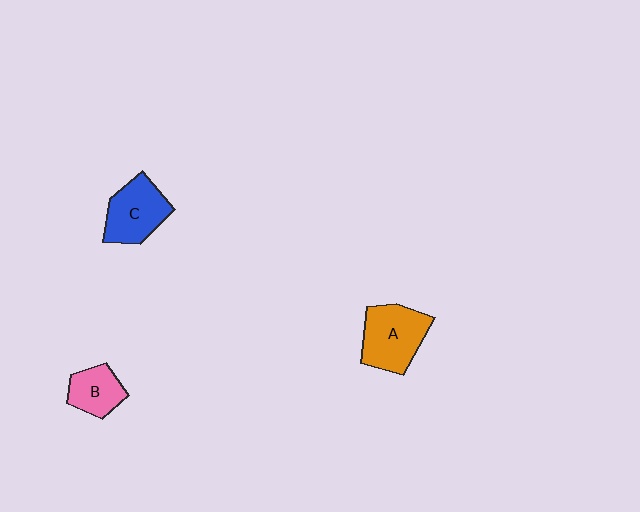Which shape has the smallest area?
Shape B (pink).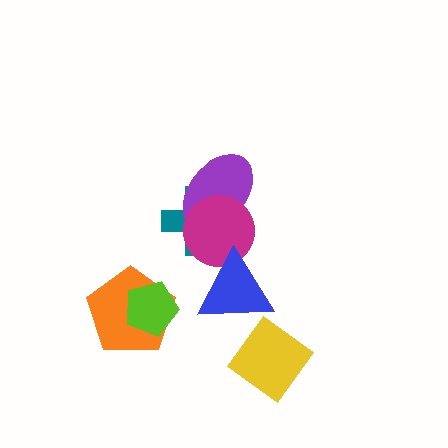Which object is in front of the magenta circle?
The blue triangle is in front of the magenta circle.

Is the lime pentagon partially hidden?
No, no other shape covers it.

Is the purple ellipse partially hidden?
Yes, it is partially covered by another shape.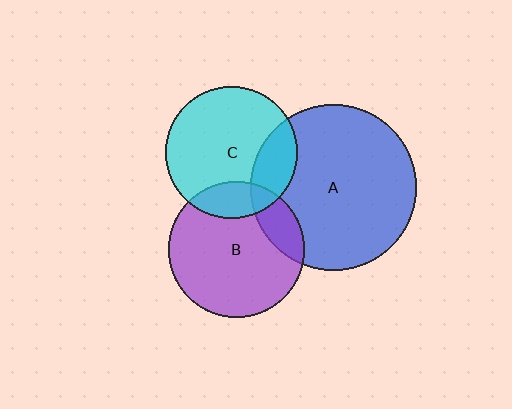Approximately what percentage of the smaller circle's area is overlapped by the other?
Approximately 15%.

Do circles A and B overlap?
Yes.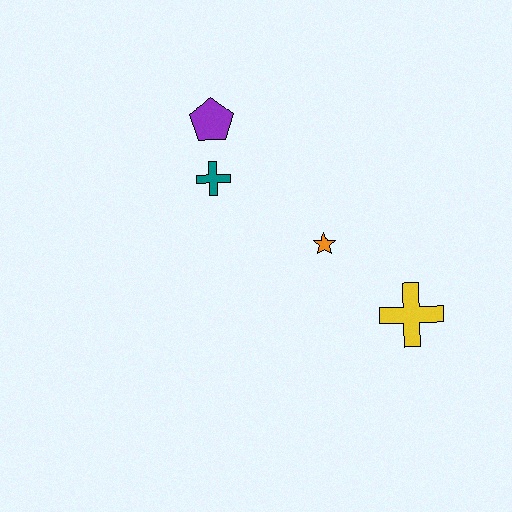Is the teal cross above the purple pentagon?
No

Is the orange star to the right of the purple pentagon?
Yes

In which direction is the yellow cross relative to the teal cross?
The yellow cross is to the right of the teal cross.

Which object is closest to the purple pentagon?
The teal cross is closest to the purple pentagon.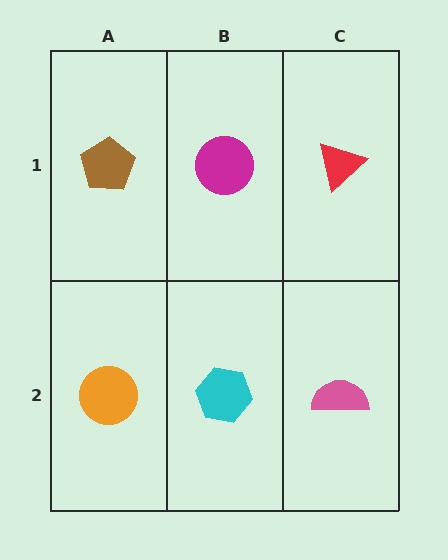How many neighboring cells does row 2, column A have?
2.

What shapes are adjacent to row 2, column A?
A brown pentagon (row 1, column A), a cyan hexagon (row 2, column B).